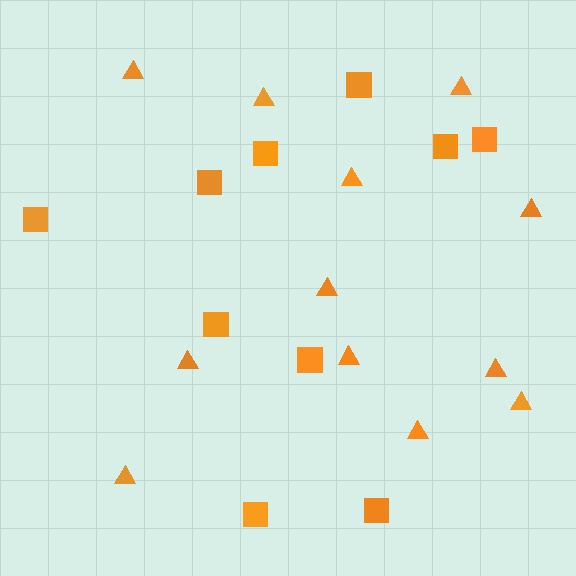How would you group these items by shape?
There are 2 groups: one group of squares (10) and one group of triangles (12).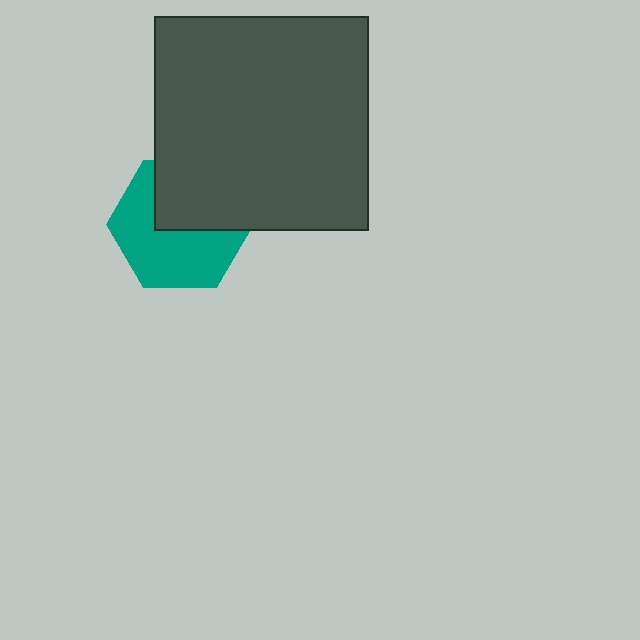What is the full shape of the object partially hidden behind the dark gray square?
The partially hidden object is a teal hexagon.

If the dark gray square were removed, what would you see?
You would see the complete teal hexagon.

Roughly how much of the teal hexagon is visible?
About half of it is visible (roughly 58%).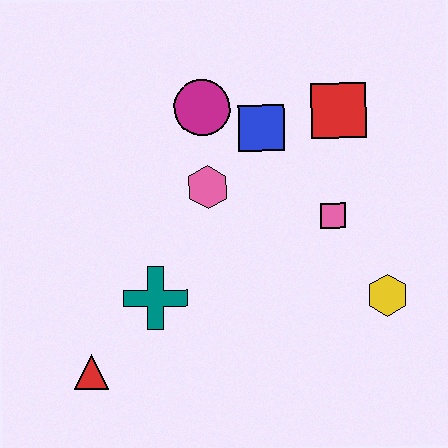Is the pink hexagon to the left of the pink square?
Yes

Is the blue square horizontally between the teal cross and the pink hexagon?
No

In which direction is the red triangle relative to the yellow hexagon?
The red triangle is to the left of the yellow hexagon.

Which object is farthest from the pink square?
The red triangle is farthest from the pink square.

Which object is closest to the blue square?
The magenta circle is closest to the blue square.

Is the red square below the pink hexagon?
No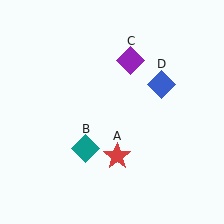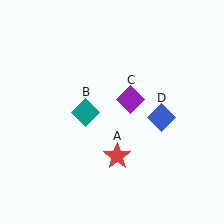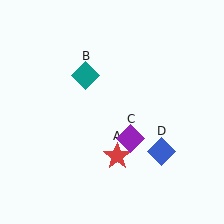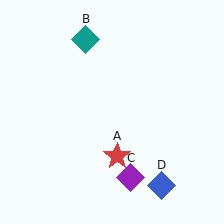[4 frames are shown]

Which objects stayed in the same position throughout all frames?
Red star (object A) remained stationary.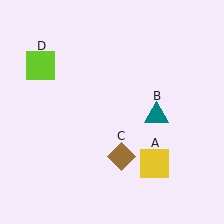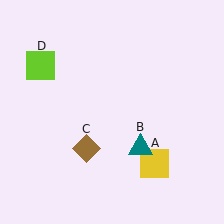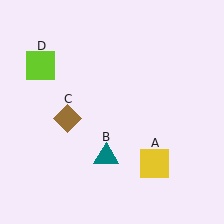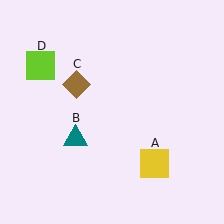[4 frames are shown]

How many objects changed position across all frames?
2 objects changed position: teal triangle (object B), brown diamond (object C).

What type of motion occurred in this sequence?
The teal triangle (object B), brown diamond (object C) rotated clockwise around the center of the scene.